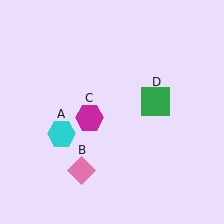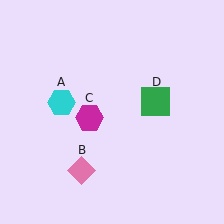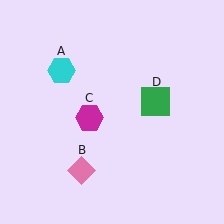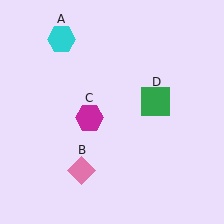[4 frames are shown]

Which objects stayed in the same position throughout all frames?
Pink diamond (object B) and magenta hexagon (object C) and green square (object D) remained stationary.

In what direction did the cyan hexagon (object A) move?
The cyan hexagon (object A) moved up.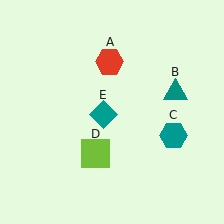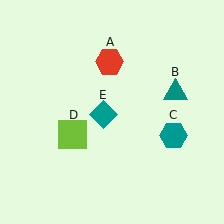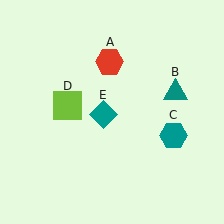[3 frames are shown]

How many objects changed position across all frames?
1 object changed position: lime square (object D).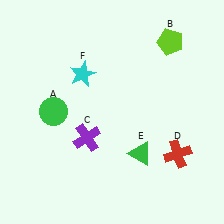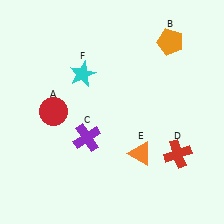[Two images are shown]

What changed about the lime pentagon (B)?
In Image 1, B is lime. In Image 2, it changed to orange.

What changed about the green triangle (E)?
In Image 1, E is green. In Image 2, it changed to orange.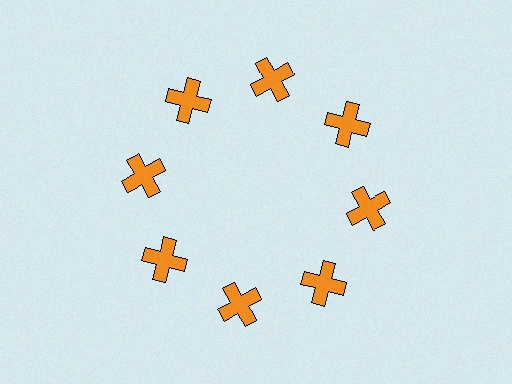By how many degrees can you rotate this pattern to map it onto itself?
The pattern maps onto itself every 45 degrees of rotation.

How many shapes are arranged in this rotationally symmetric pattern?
There are 8 shapes, arranged in 8 groups of 1.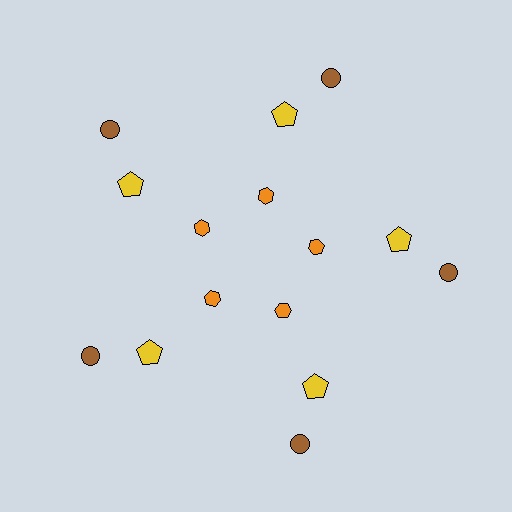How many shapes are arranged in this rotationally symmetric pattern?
There are 15 shapes, arranged in 5 groups of 3.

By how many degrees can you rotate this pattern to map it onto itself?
The pattern maps onto itself every 72 degrees of rotation.